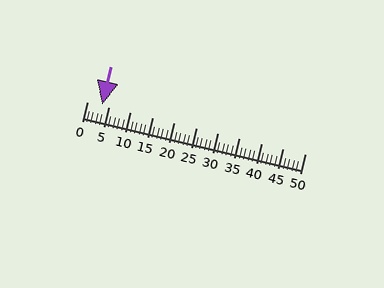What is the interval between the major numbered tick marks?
The major tick marks are spaced 5 units apart.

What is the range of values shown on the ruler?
The ruler shows values from 0 to 50.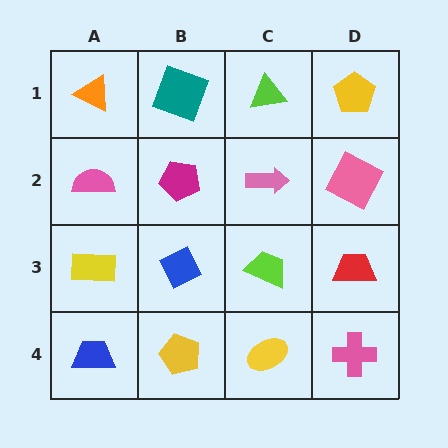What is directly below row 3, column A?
A blue trapezoid.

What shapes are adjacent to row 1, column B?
A magenta pentagon (row 2, column B), an orange triangle (row 1, column A), a lime triangle (row 1, column C).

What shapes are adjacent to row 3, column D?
A pink square (row 2, column D), a pink cross (row 4, column D), a lime trapezoid (row 3, column C).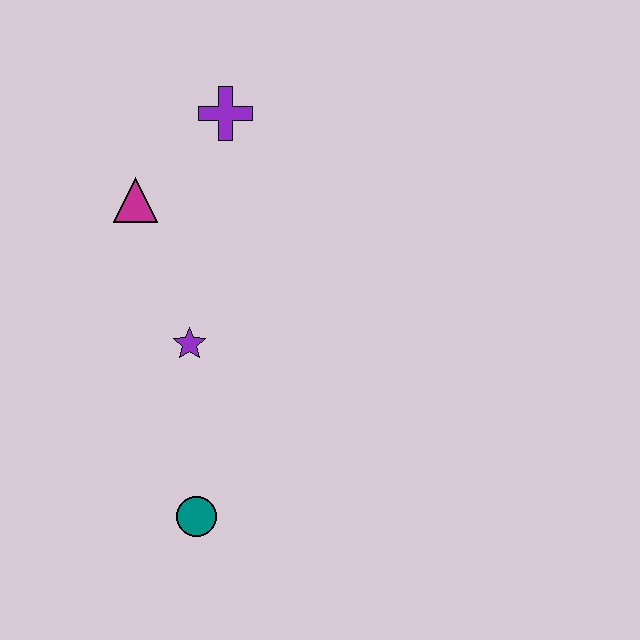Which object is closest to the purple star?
The magenta triangle is closest to the purple star.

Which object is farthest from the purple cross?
The teal circle is farthest from the purple cross.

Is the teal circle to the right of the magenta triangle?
Yes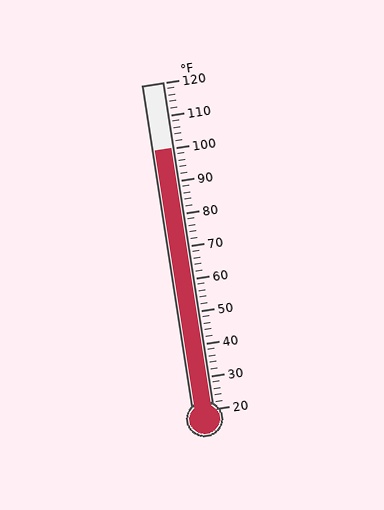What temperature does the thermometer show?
The thermometer shows approximately 100°F.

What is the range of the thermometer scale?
The thermometer scale ranges from 20°F to 120°F.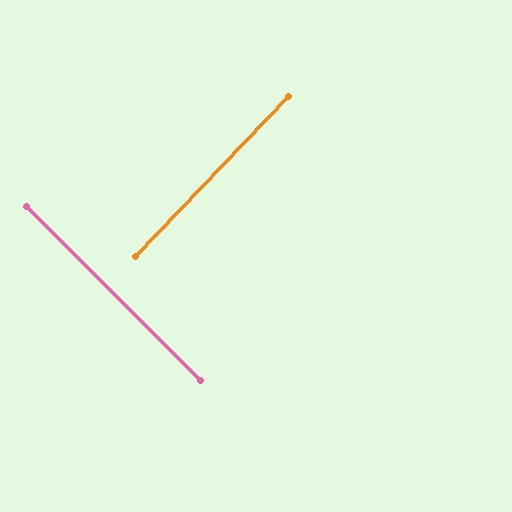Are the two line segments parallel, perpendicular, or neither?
Perpendicular — they meet at approximately 89°.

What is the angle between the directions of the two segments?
Approximately 89 degrees.